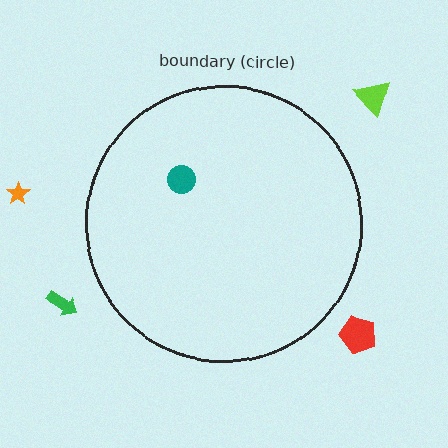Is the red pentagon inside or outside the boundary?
Outside.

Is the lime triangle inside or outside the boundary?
Outside.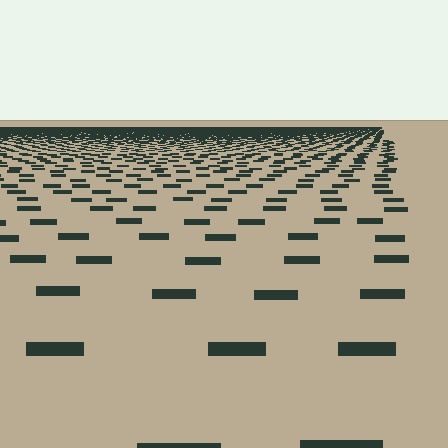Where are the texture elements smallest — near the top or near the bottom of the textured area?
Near the top.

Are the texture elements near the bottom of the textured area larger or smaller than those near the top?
Larger. Near the bottom, elements are closer to the viewer and appear at a bigger on-screen size.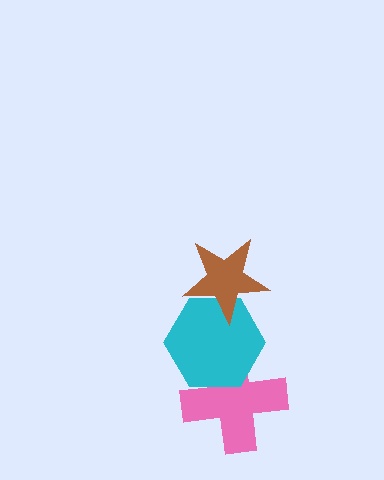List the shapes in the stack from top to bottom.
From top to bottom: the brown star, the cyan hexagon, the pink cross.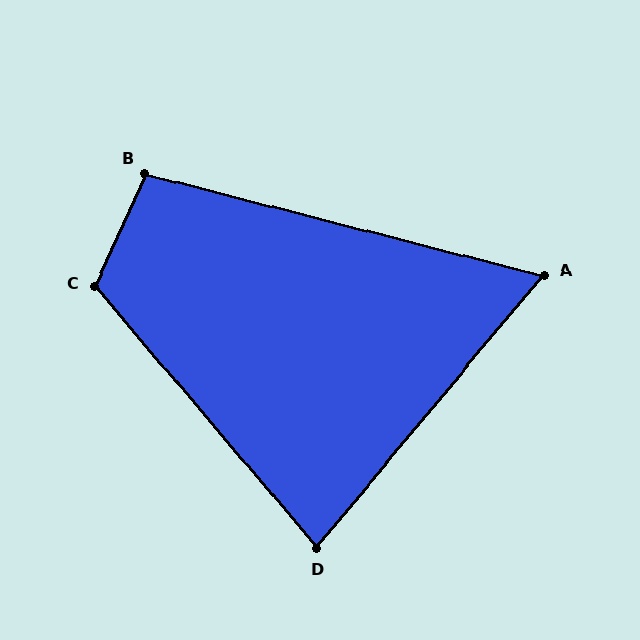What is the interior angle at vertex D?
Approximately 80 degrees (acute).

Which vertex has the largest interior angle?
C, at approximately 115 degrees.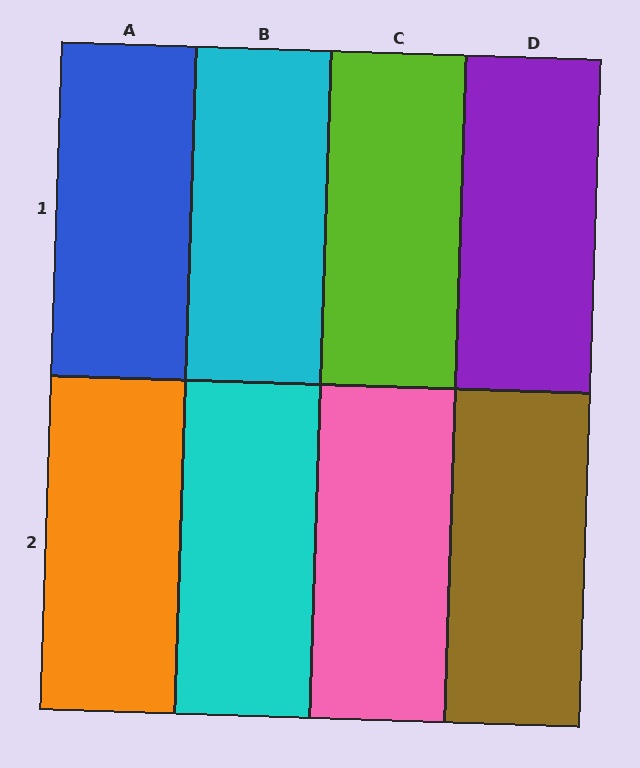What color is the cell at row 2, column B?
Cyan.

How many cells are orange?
1 cell is orange.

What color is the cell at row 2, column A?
Orange.